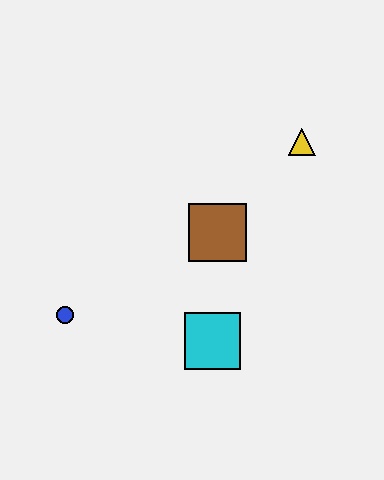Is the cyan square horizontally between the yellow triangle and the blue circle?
Yes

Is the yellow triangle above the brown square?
Yes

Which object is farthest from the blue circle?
The yellow triangle is farthest from the blue circle.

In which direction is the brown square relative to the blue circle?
The brown square is to the right of the blue circle.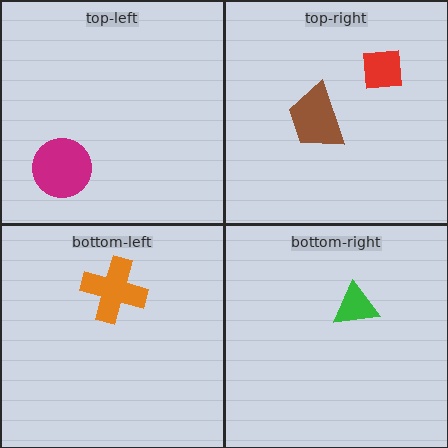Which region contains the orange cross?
The bottom-left region.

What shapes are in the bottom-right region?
The green triangle.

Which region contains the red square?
The top-right region.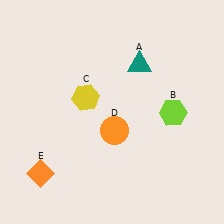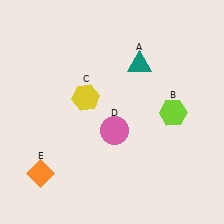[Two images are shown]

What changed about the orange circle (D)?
In Image 1, D is orange. In Image 2, it changed to pink.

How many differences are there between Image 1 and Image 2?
There is 1 difference between the two images.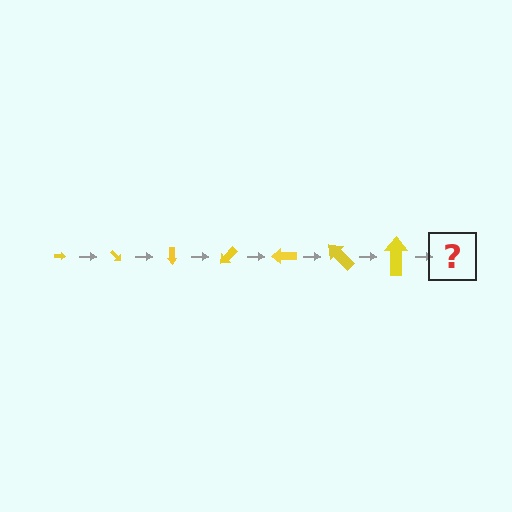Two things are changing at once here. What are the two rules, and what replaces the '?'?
The two rules are that the arrow grows larger each step and it rotates 45 degrees each step. The '?' should be an arrow, larger than the previous one and rotated 315 degrees from the start.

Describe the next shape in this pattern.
It should be an arrow, larger than the previous one and rotated 315 degrees from the start.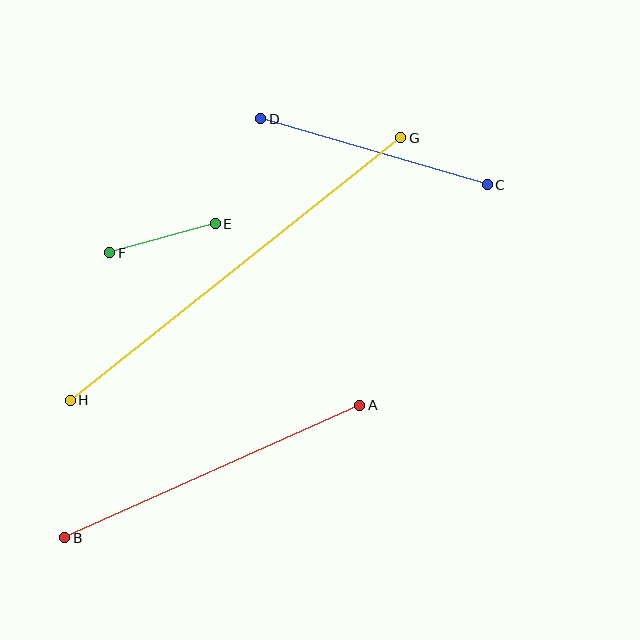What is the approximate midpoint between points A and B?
The midpoint is at approximately (212, 472) pixels.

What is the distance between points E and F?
The distance is approximately 110 pixels.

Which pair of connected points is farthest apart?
Points G and H are farthest apart.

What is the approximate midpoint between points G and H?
The midpoint is at approximately (235, 269) pixels.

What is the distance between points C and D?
The distance is approximately 236 pixels.